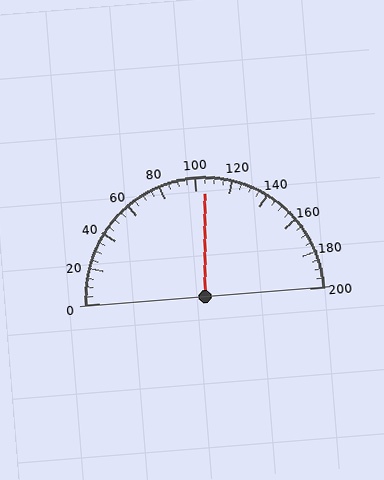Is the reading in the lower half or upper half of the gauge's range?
The reading is in the upper half of the range (0 to 200).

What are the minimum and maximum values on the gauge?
The gauge ranges from 0 to 200.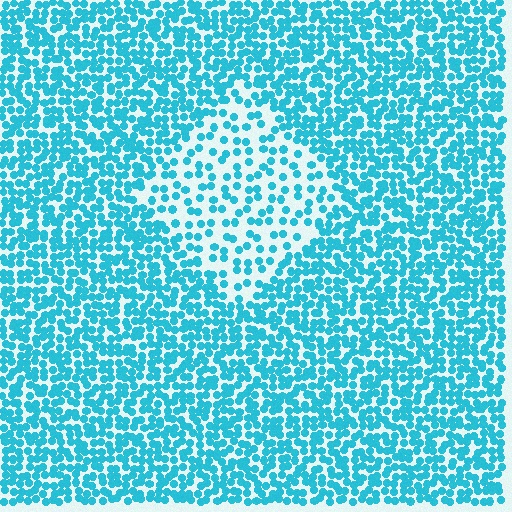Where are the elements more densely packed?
The elements are more densely packed outside the diamond boundary.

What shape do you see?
I see a diamond.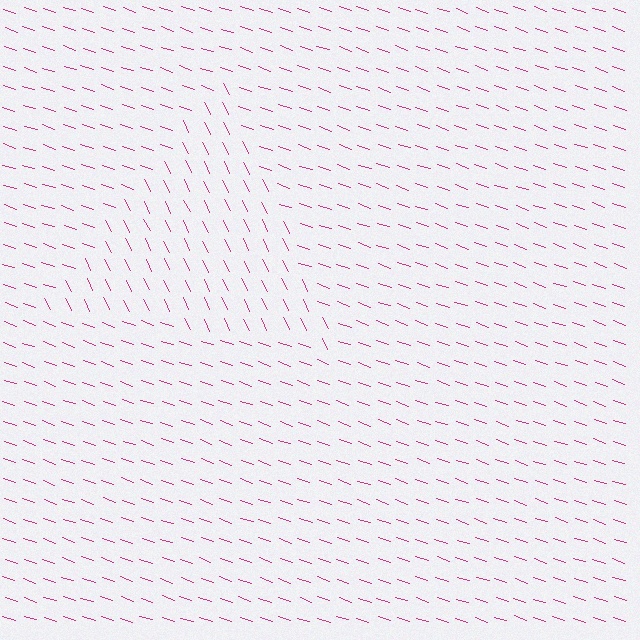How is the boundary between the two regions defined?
The boundary is defined purely by a change in line orientation (approximately 45 degrees difference). All lines are the same color and thickness.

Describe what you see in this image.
The image is filled with small magenta line segments. A triangle region in the image has lines oriented differently from the surrounding lines, creating a visible texture boundary.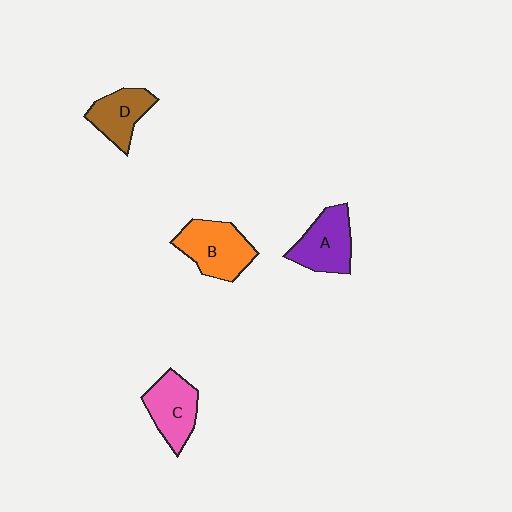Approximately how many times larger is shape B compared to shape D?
Approximately 1.3 times.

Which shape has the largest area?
Shape B (orange).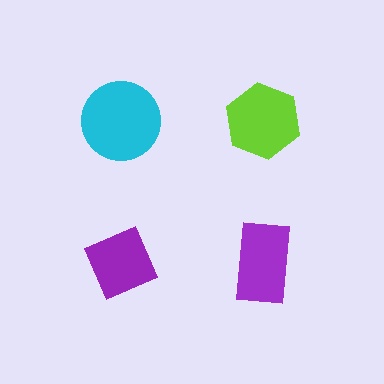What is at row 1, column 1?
A cyan circle.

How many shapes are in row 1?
2 shapes.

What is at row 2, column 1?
A purple diamond.